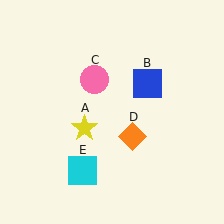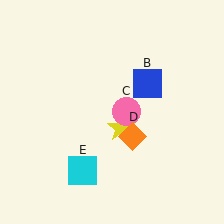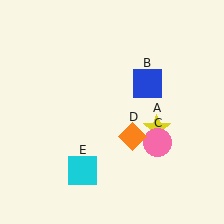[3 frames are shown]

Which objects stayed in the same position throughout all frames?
Blue square (object B) and orange diamond (object D) and cyan square (object E) remained stationary.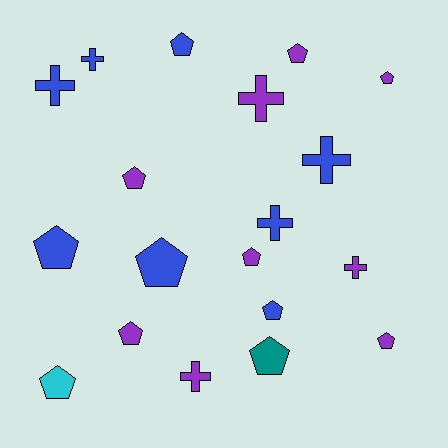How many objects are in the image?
There are 19 objects.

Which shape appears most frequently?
Pentagon, with 12 objects.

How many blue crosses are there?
There are 4 blue crosses.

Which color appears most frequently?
Purple, with 9 objects.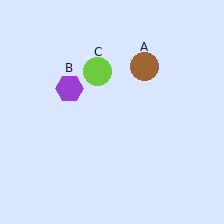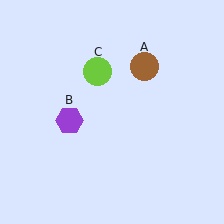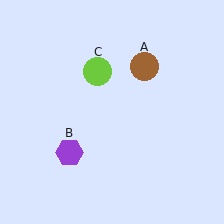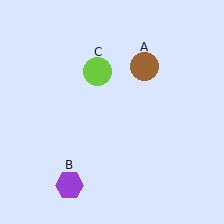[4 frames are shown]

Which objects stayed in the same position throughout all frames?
Brown circle (object A) and lime circle (object C) remained stationary.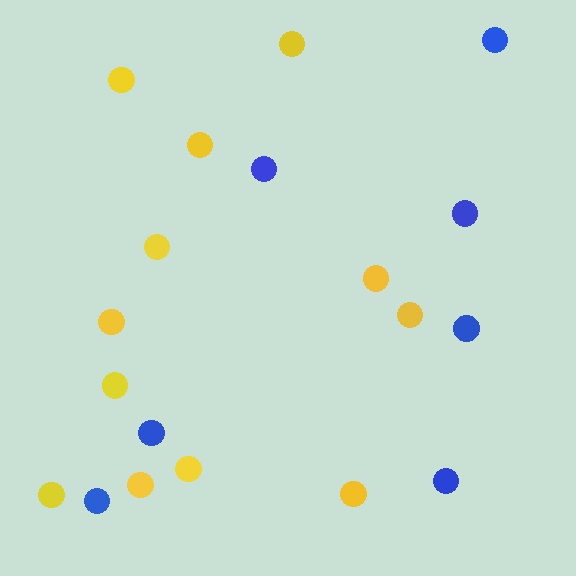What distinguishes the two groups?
There are 2 groups: one group of yellow circles (12) and one group of blue circles (7).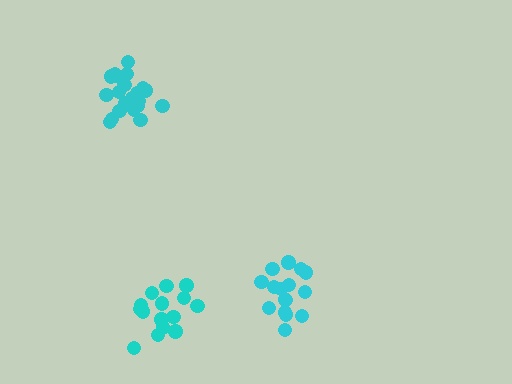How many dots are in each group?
Group 1: 15 dots, Group 2: 16 dots, Group 3: 21 dots (52 total).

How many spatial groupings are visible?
There are 3 spatial groupings.